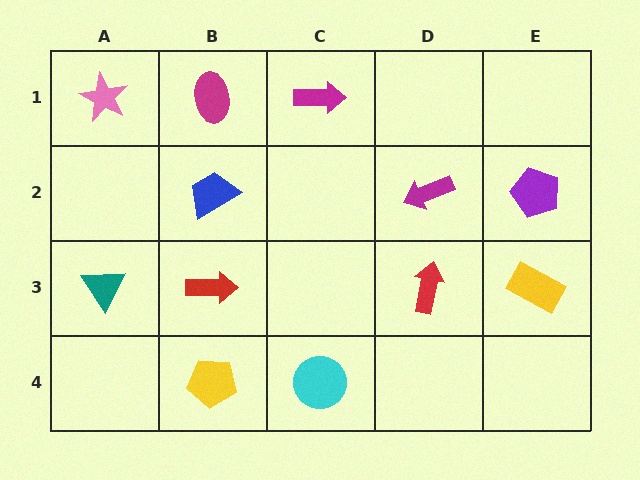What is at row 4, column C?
A cyan circle.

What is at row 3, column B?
A red arrow.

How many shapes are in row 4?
2 shapes.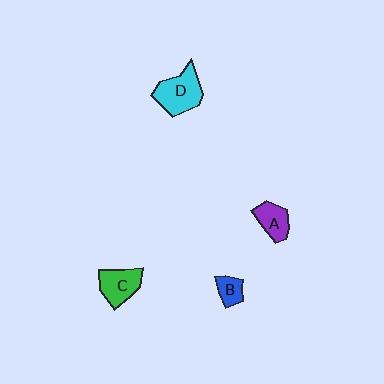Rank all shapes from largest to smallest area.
From largest to smallest: D (cyan), C (green), A (purple), B (blue).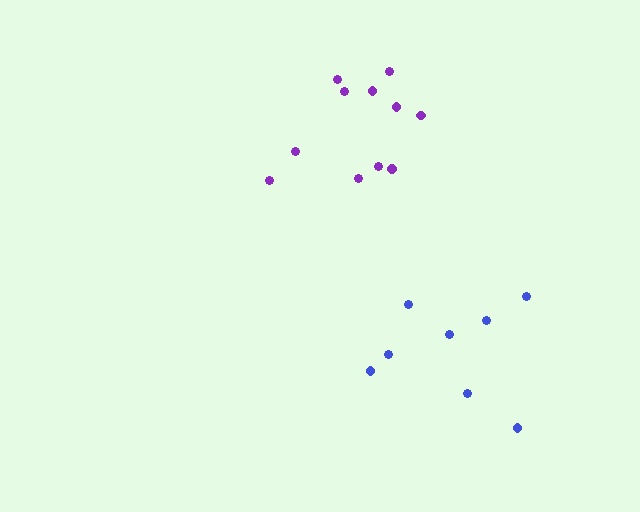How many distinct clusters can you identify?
There are 2 distinct clusters.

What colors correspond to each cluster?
The clusters are colored: blue, purple.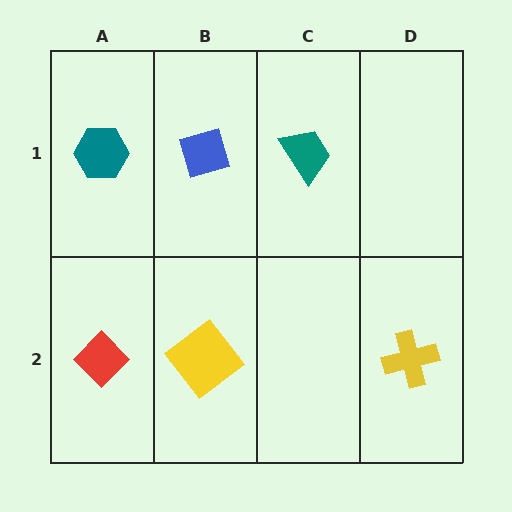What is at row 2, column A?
A red diamond.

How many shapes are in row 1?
3 shapes.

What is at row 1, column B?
A blue diamond.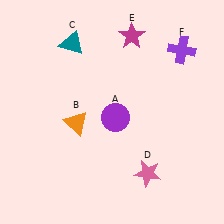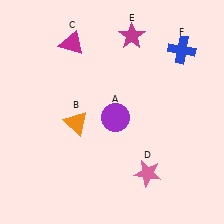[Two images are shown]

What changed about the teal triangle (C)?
In Image 1, C is teal. In Image 2, it changed to magenta.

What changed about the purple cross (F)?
In Image 1, F is purple. In Image 2, it changed to blue.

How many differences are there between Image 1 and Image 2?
There are 2 differences between the two images.